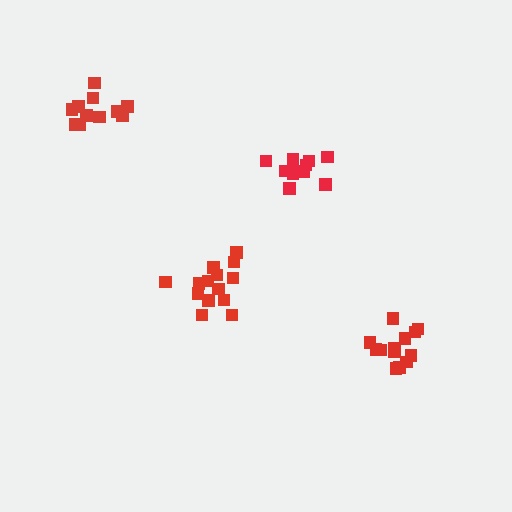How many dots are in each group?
Group 1: 13 dots, Group 2: 11 dots, Group 3: 11 dots, Group 4: 14 dots (49 total).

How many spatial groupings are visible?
There are 4 spatial groupings.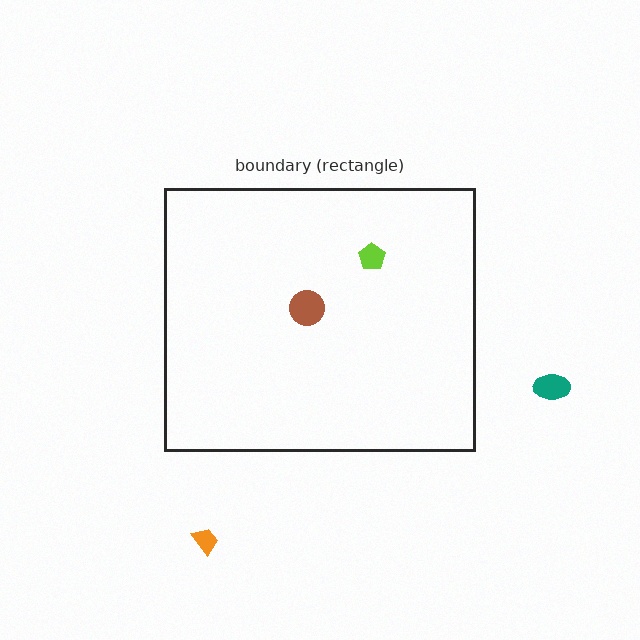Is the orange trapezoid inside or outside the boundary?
Outside.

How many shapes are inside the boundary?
2 inside, 2 outside.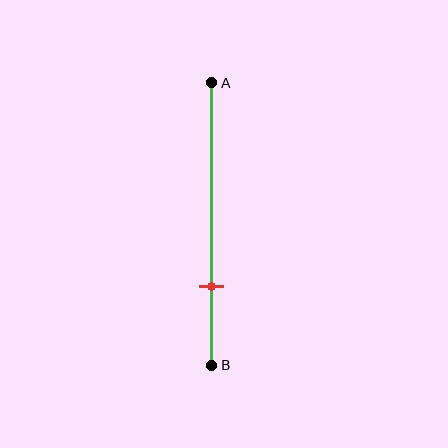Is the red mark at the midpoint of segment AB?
No, the mark is at about 70% from A, not at the 50% midpoint.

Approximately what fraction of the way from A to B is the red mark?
The red mark is approximately 70% of the way from A to B.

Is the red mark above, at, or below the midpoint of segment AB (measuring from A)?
The red mark is below the midpoint of segment AB.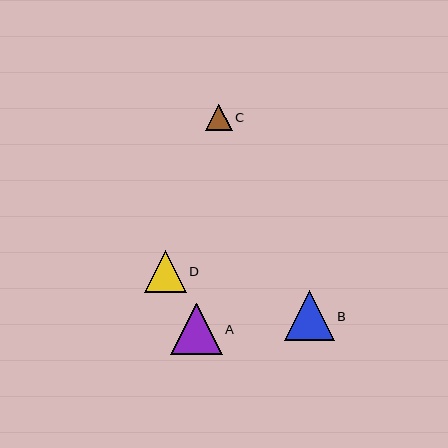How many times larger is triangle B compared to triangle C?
Triangle B is approximately 1.9 times the size of triangle C.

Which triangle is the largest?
Triangle A is the largest with a size of approximately 51 pixels.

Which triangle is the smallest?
Triangle C is the smallest with a size of approximately 27 pixels.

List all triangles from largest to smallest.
From largest to smallest: A, B, D, C.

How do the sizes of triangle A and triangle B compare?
Triangle A and triangle B are approximately the same size.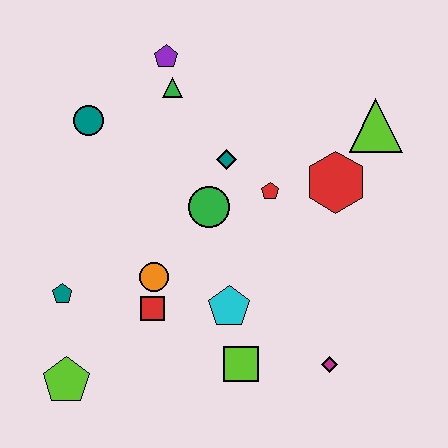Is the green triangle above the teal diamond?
Yes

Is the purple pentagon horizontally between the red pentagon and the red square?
Yes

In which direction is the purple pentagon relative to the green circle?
The purple pentagon is above the green circle.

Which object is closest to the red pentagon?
The teal diamond is closest to the red pentagon.